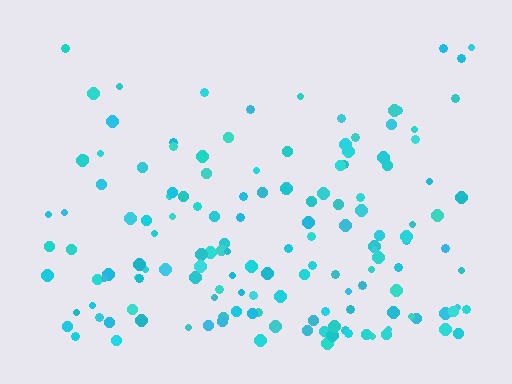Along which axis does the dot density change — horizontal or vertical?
Vertical.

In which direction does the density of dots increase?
From top to bottom, with the bottom side densest.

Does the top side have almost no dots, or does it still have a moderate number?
Still a moderate number, just noticeably fewer than the bottom.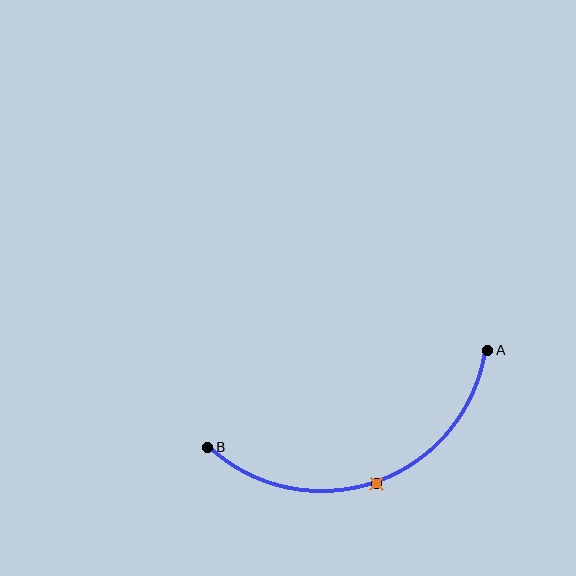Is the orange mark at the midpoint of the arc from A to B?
Yes. The orange mark lies on the arc at equal arc-length from both A and B — it is the arc midpoint.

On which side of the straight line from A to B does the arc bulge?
The arc bulges below the straight line connecting A and B.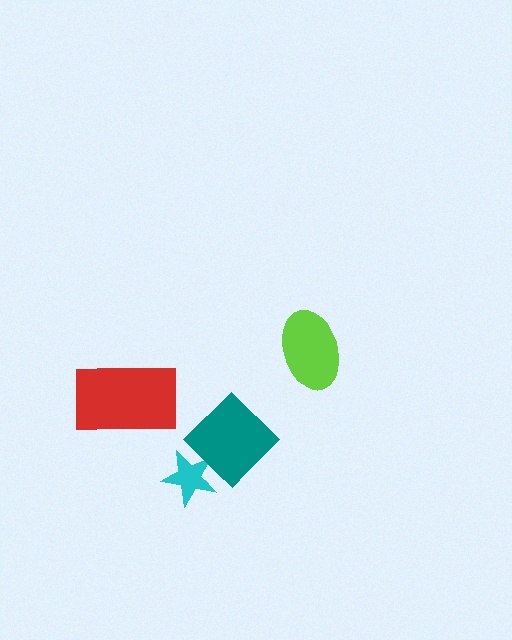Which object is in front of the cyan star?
The teal diamond is in front of the cyan star.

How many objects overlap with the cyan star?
1 object overlaps with the cyan star.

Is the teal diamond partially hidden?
No, no other shape covers it.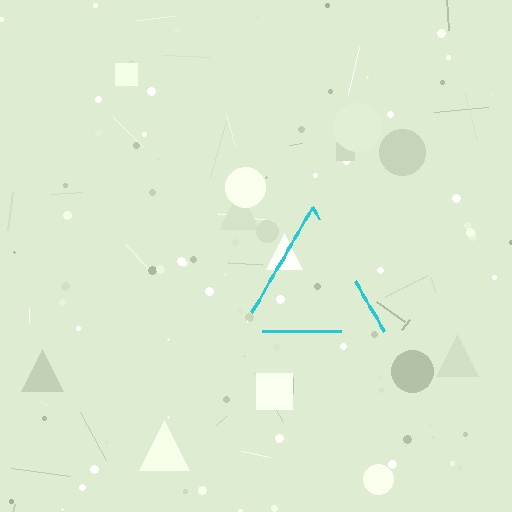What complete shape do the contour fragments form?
The contour fragments form a triangle.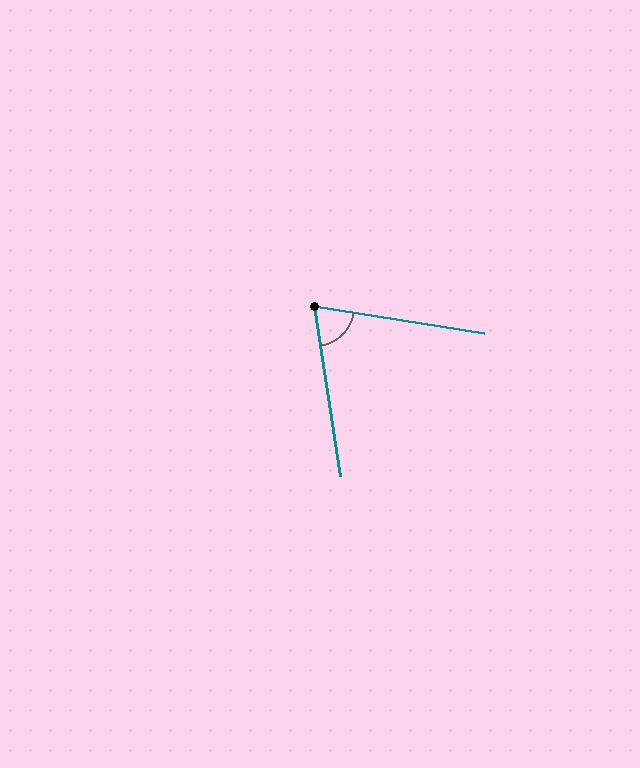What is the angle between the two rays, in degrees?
Approximately 72 degrees.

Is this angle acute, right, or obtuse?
It is acute.